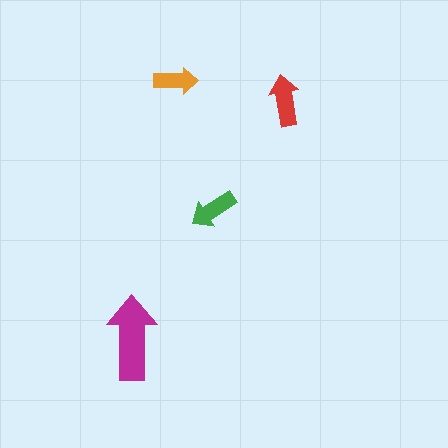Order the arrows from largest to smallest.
the magenta one, the red one, the green one, the orange one.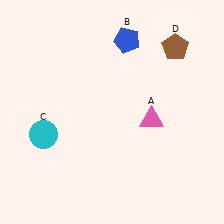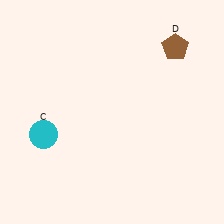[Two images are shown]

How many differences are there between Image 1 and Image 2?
There are 2 differences between the two images.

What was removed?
The blue pentagon (B), the pink triangle (A) were removed in Image 2.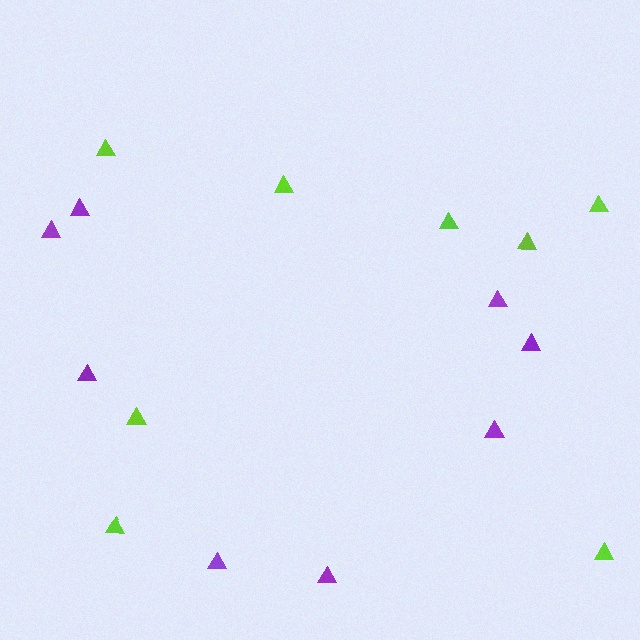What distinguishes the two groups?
There are 2 groups: one group of purple triangles (8) and one group of lime triangles (8).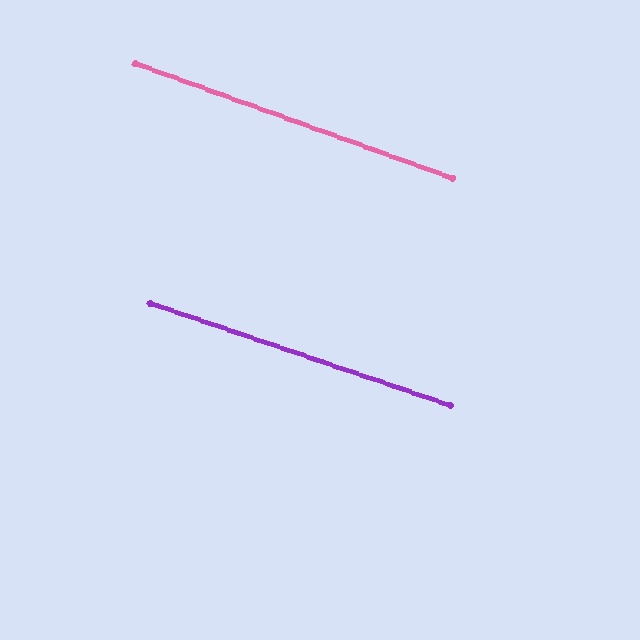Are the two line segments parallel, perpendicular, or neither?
Parallel — their directions differ by only 1.1°.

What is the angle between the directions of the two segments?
Approximately 1 degree.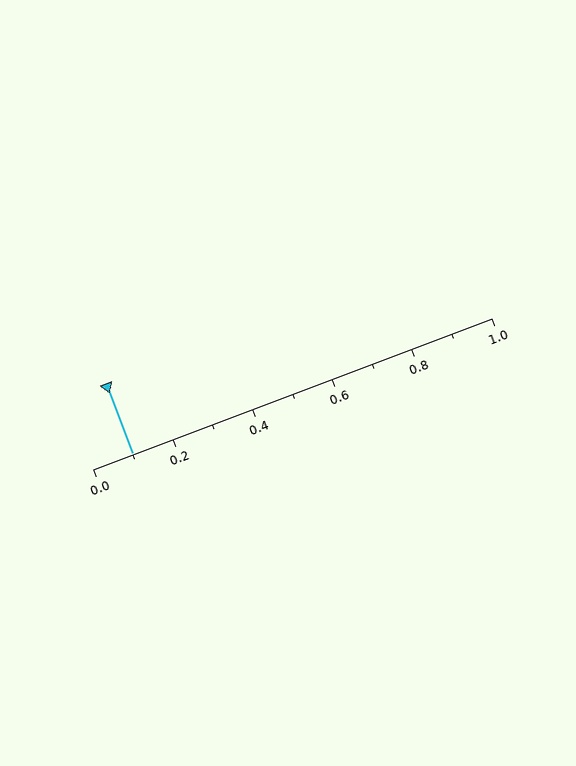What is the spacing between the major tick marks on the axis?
The major ticks are spaced 0.2 apart.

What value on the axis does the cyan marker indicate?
The marker indicates approximately 0.1.